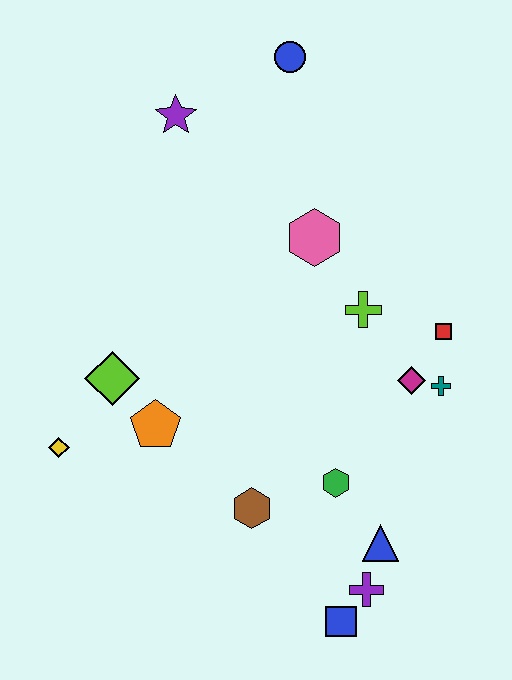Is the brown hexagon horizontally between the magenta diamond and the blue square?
No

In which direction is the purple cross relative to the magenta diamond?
The purple cross is below the magenta diamond.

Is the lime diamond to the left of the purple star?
Yes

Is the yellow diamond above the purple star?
No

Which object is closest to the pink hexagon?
The lime cross is closest to the pink hexagon.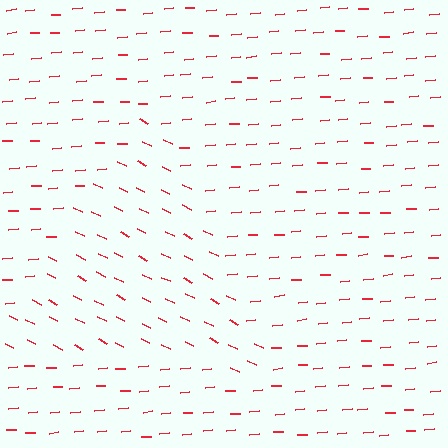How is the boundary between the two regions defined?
The boundary is defined purely by a change in line orientation (approximately 31 degrees difference). All lines are the same color and thickness.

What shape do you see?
I see a triangle.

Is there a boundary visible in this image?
Yes, there is a texture boundary formed by a change in line orientation.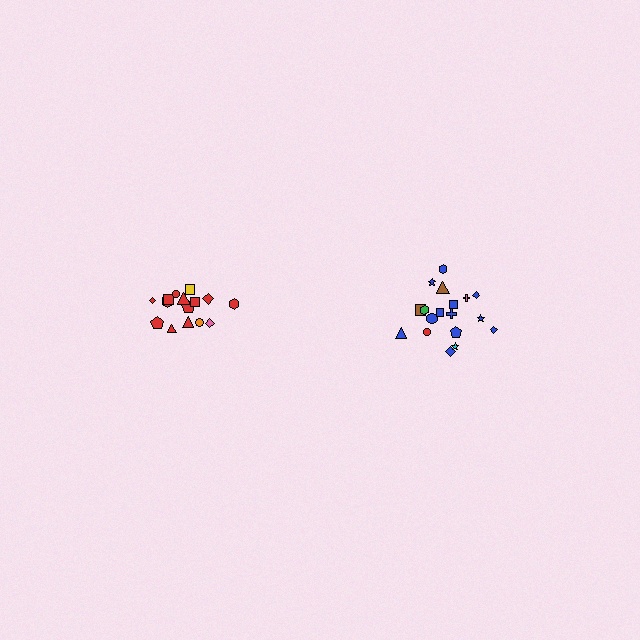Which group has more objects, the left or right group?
The right group.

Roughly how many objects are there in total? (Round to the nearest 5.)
Roughly 35 objects in total.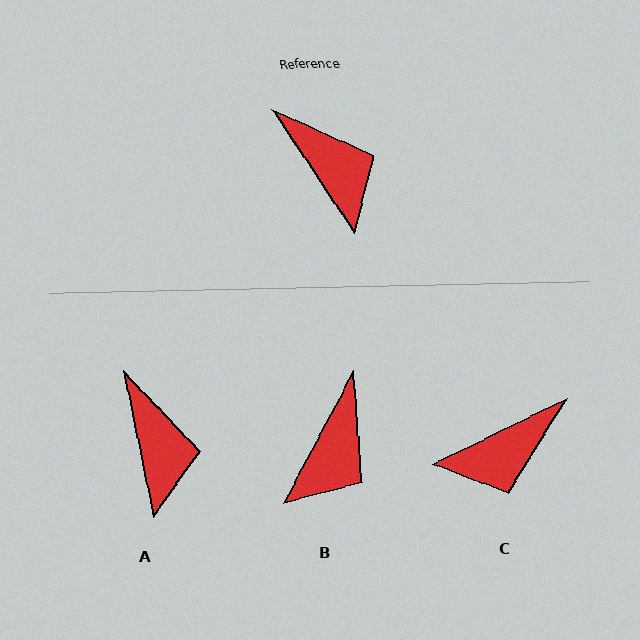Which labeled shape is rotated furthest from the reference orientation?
C, about 98 degrees away.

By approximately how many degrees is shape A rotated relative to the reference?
Approximately 22 degrees clockwise.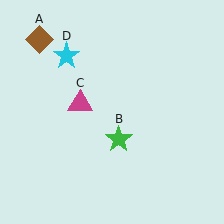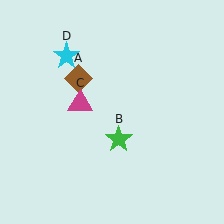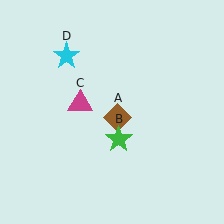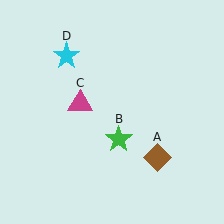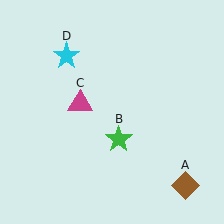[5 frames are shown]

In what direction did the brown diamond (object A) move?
The brown diamond (object A) moved down and to the right.